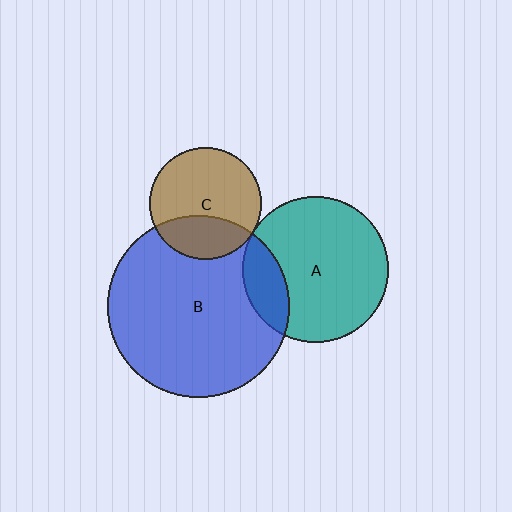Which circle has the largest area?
Circle B (blue).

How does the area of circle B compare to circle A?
Approximately 1.6 times.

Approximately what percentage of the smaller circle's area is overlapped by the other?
Approximately 5%.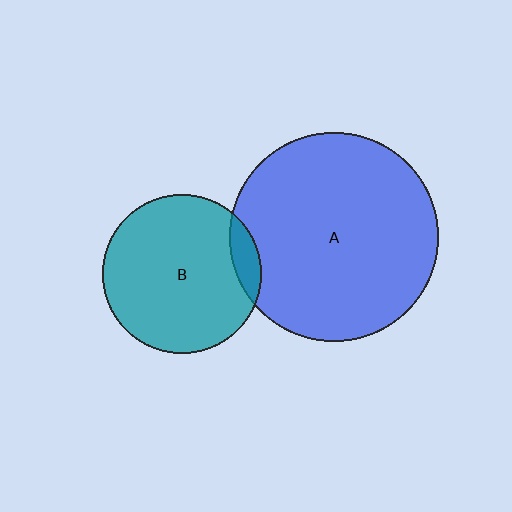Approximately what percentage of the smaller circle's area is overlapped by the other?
Approximately 10%.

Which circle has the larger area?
Circle A (blue).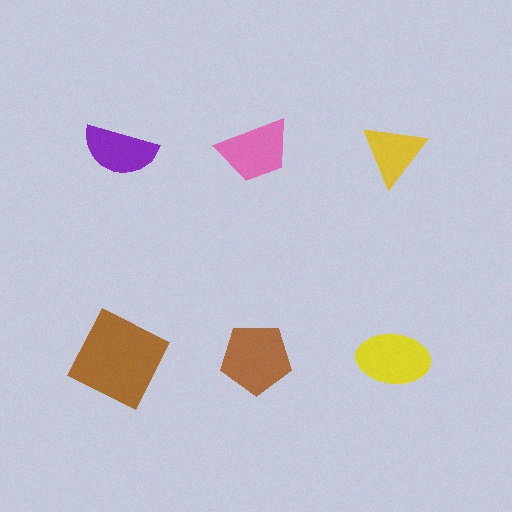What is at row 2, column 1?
A brown square.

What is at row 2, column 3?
A yellow ellipse.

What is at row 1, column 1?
A purple semicircle.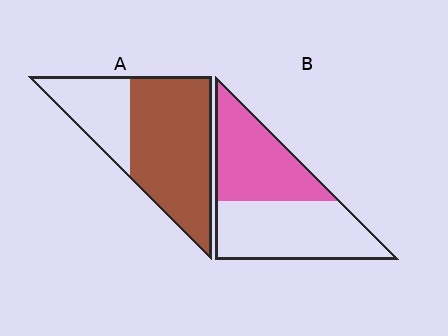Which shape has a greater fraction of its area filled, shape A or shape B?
Shape A.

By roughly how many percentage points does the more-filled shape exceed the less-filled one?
By roughly 25 percentage points (A over B).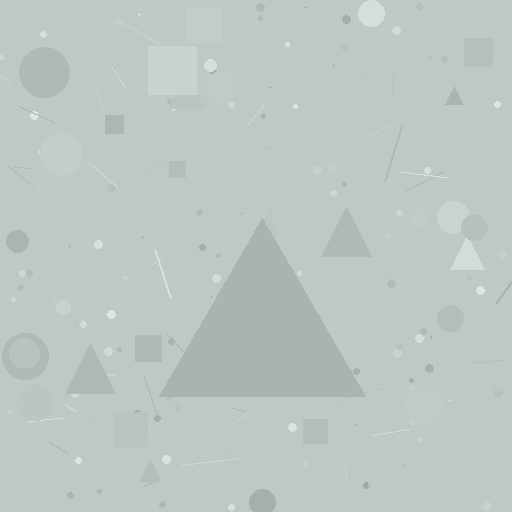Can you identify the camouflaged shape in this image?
The camouflaged shape is a triangle.